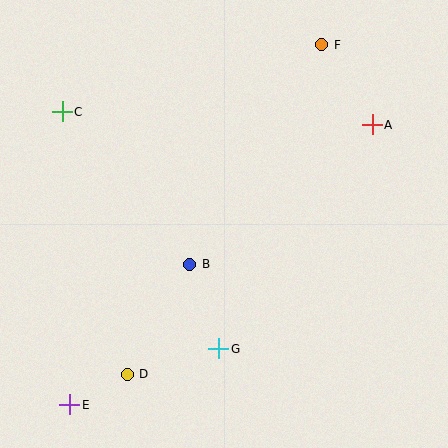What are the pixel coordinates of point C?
Point C is at (62, 112).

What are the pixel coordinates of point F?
Point F is at (322, 45).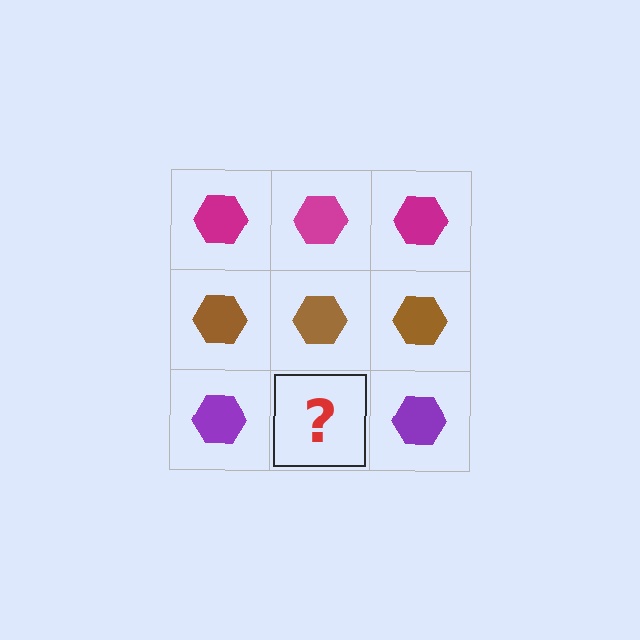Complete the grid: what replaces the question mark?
The question mark should be replaced with a purple hexagon.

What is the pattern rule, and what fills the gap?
The rule is that each row has a consistent color. The gap should be filled with a purple hexagon.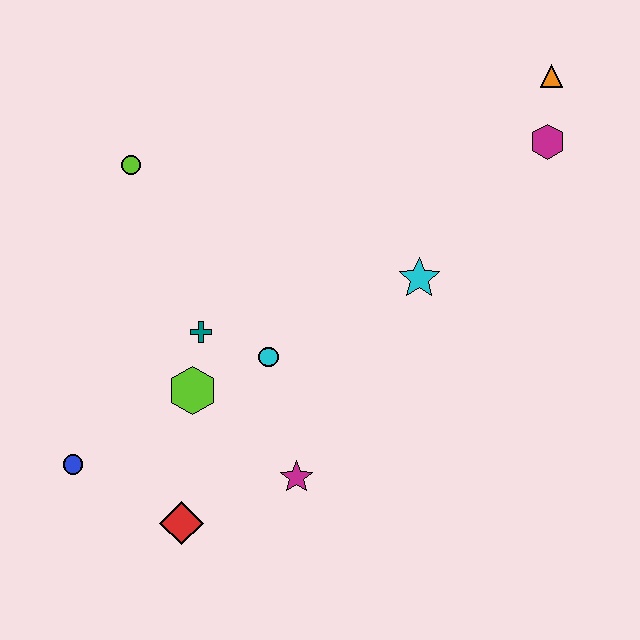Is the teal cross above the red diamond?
Yes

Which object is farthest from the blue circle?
The orange triangle is farthest from the blue circle.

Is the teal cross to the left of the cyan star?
Yes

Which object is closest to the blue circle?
The red diamond is closest to the blue circle.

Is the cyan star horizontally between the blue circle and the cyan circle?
No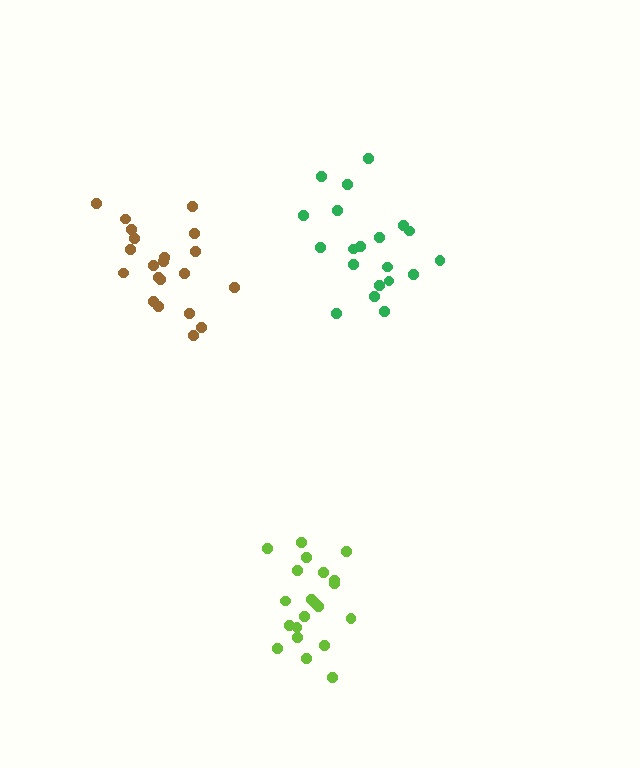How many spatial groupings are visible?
There are 3 spatial groupings.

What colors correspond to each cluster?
The clusters are colored: lime, green, brown.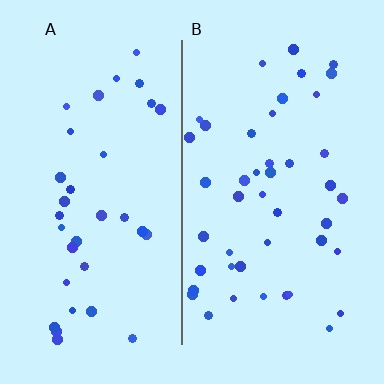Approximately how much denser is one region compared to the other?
Approximately 1.3× — region B over region A.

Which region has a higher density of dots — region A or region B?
B (the right).